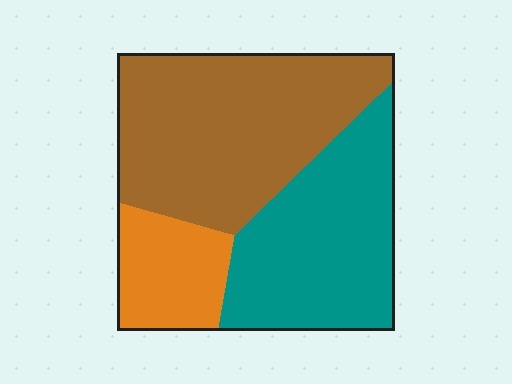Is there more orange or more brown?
Brown.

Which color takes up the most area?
Brown, at roughly 45%.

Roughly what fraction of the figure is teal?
Teal takes up between a quarter and a half of the figure.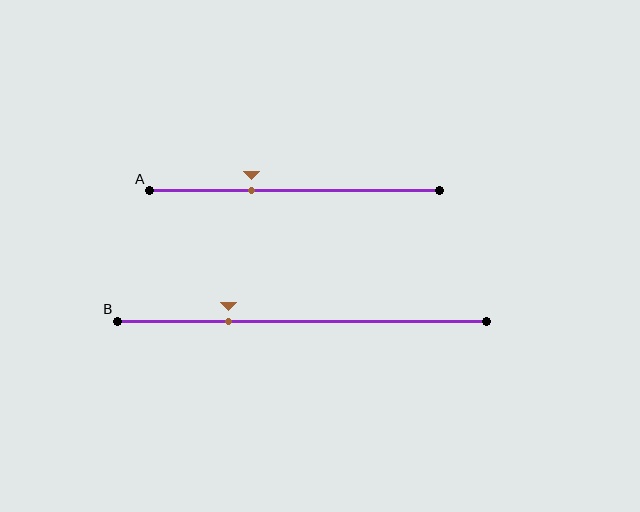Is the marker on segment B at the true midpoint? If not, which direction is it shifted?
No, the marker on segment B is shifted to the left by about 20% of the segment length.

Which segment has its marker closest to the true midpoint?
Segment A has its marker closest to the true midpoint.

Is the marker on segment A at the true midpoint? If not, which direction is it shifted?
No, the marker on segment A is shifted to the left by about 15% of the segment length.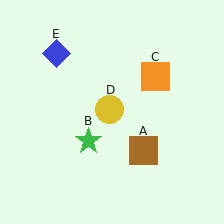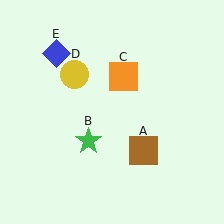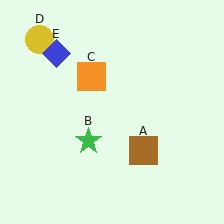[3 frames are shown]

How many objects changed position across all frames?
2 objects changed position: orange square (object C), yellow circle (object D).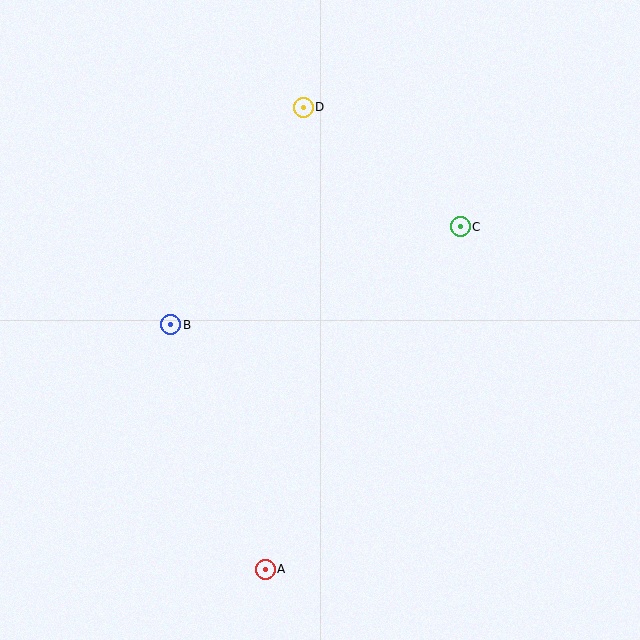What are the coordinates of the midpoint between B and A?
The midpoint between B and A is at (218, 447).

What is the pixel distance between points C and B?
The distance between C and B is 306 pixels.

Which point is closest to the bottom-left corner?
Point A is closest to the bottom-left corner.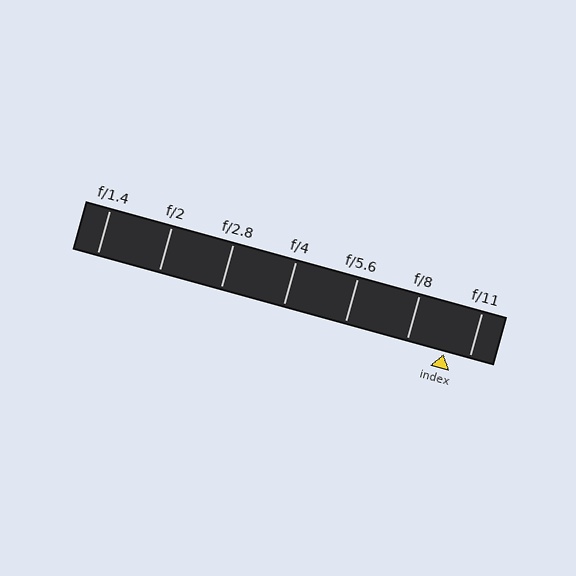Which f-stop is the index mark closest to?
The index mark is closest to f/11.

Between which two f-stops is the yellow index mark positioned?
The index mark is between f/8 and f/11.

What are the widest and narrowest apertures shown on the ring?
The widest aperture shown is f/1.4 and the narrowest is f/11.